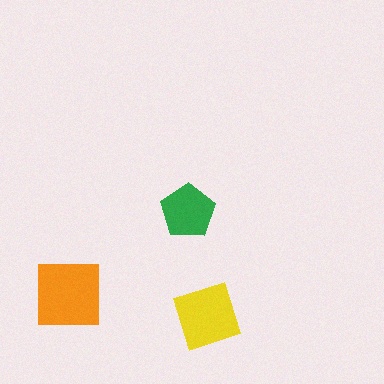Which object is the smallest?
The green pentagon.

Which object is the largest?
The orange square.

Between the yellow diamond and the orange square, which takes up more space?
The orange square.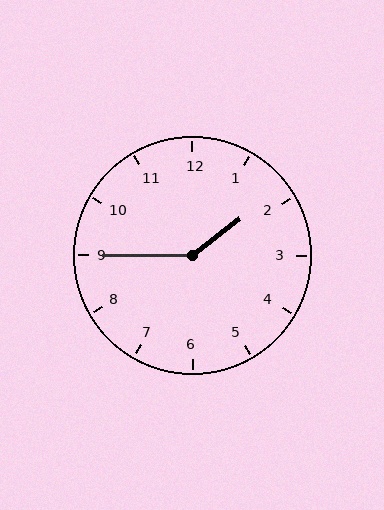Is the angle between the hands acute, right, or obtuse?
It is obtuse.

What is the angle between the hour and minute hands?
Approximately 142 degrees.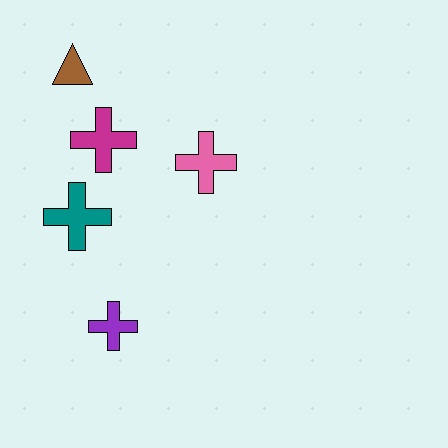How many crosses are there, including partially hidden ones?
There are 4 crosses.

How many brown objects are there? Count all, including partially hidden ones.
There is 1 brown object.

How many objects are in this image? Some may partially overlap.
There are 5 objects.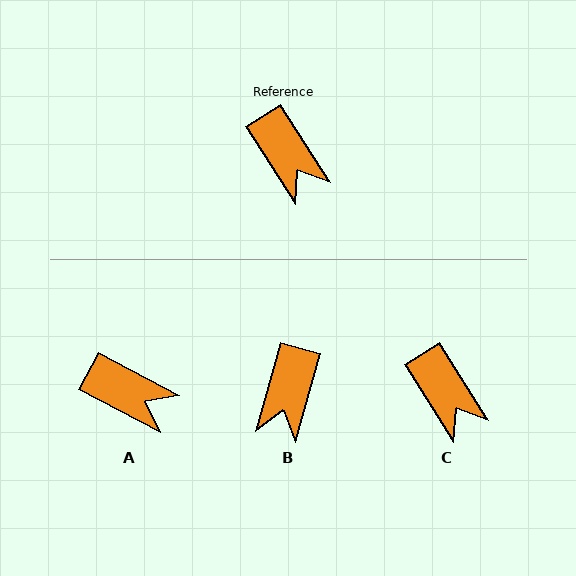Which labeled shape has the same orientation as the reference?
C.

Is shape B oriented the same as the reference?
No, it is off by about 48 degrees.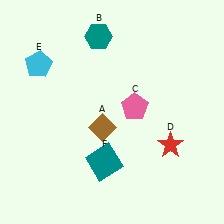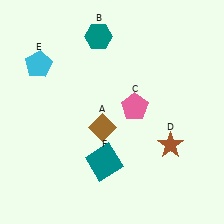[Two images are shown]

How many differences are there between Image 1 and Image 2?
There is 1 difference between the two images.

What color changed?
The star (D) changed from red in Image 1 to brown in Image 2.